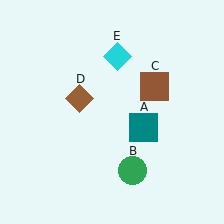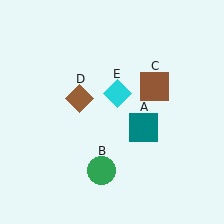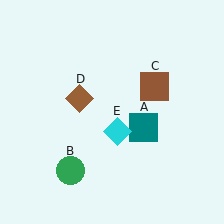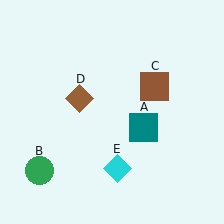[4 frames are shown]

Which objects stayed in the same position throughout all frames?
Teal square (object A) and brown square (object C) and brown diamond (object D) remained stationary.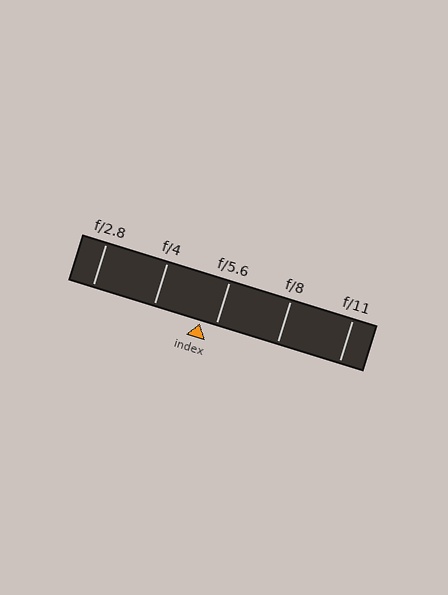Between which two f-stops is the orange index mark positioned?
The index mark is between f/4 and f/5.6.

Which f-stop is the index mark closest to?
The index mark is closest to f/5.6.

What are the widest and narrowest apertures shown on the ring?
The widest aperture shown is f/2.8 and the narrowest is f/11.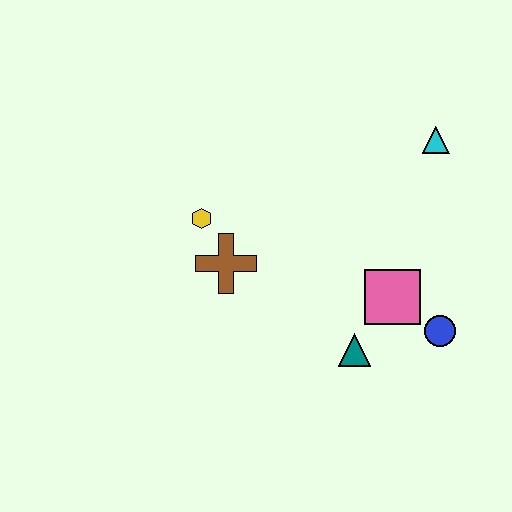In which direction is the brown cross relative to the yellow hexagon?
The brown cross is below the yellow hexagon.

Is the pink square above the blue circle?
Yes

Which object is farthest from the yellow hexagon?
The blue circle is farthest from the yellow hexagon.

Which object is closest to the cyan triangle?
The pink square is closest to the cyan triangle.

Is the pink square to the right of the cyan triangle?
No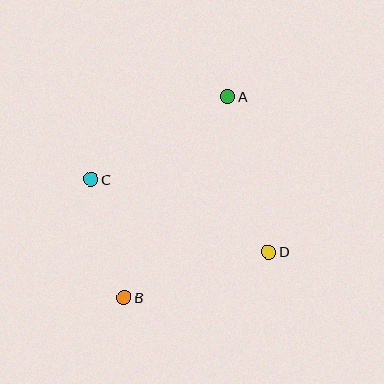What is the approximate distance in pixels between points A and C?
The distance between A and C is approximately 160 pixels.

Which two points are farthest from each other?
Points A and B are farthest from each other.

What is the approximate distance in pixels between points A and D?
The distance between A and D is approximately 160 pixels.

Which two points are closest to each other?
Points B and C are closest to each other.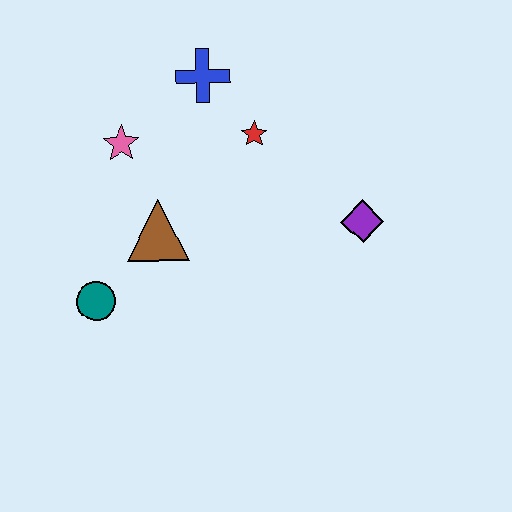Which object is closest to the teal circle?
The brown triangle is closest to the teal circle.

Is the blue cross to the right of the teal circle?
Yes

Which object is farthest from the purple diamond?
The teal circle is farthest from the purple diamond.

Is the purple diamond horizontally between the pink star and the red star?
No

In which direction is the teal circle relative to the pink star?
The teal circle is below the pink star.